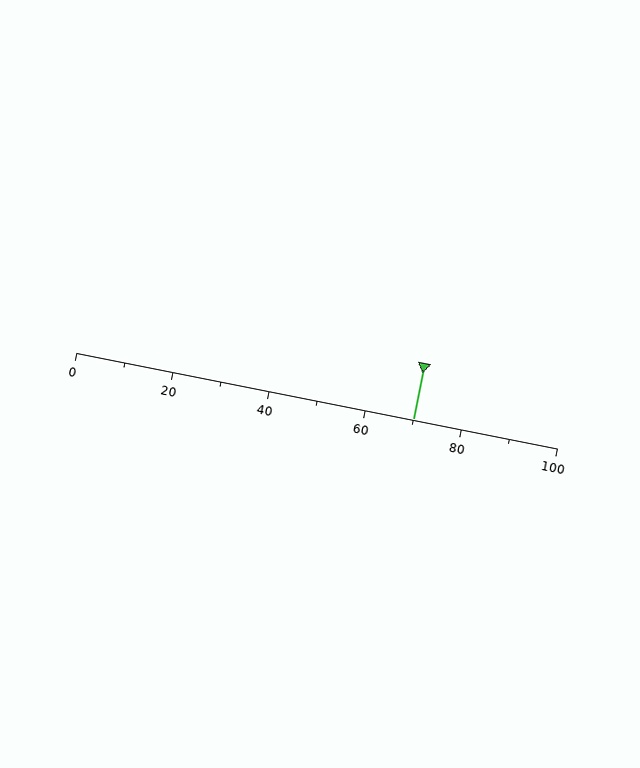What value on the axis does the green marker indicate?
The marker indicates approximately 70.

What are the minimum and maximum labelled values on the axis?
The axis runs from 0 to 100.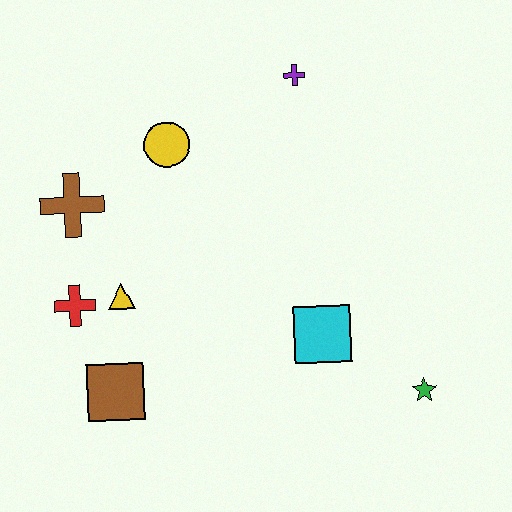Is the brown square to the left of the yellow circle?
Yes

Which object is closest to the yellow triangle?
The red cross is closest to the yellow triangle.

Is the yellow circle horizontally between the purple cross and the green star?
No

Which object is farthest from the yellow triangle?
The green star is farthest from the yellow triangle.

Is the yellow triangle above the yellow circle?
No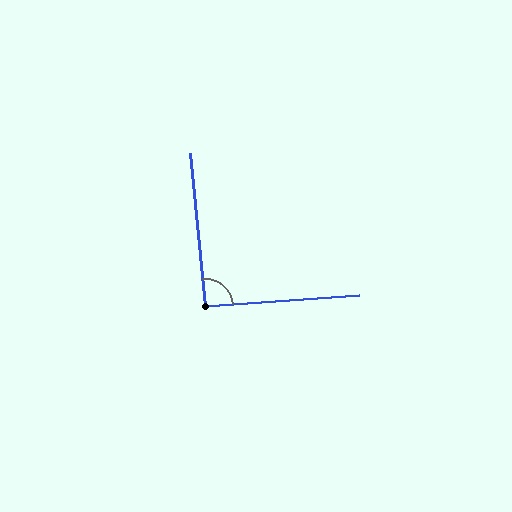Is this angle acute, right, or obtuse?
It is approximately a right angle.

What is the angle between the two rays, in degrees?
Approximately 92 degrees.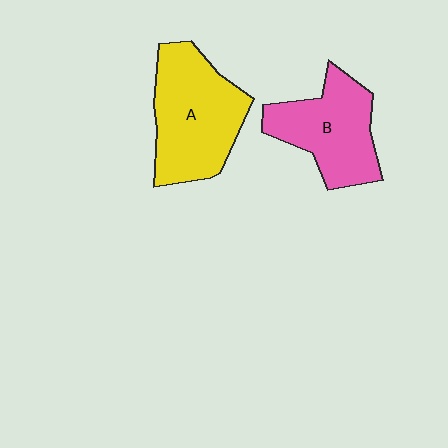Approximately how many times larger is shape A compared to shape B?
Approximately 1.2 times.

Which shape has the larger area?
Shape A (yellow).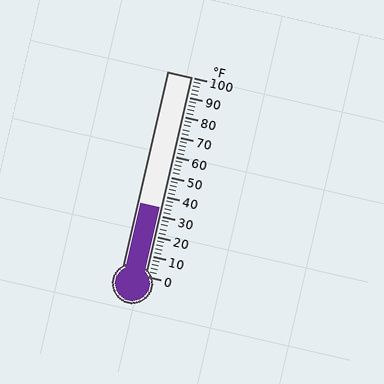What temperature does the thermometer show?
The thermometer shows approximately 34°F.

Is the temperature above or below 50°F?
The temperature is below 50°F.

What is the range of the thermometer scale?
The thermometer scale ranges from 0°F to 100°F.